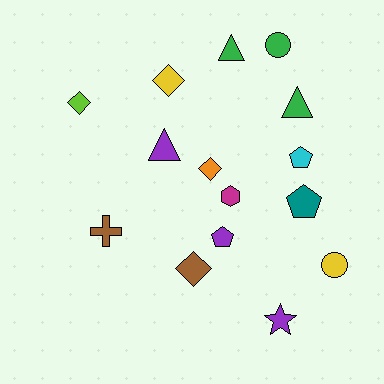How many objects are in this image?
There are 15 objects.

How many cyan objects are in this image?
There is 1 cyan object.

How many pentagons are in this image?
There are 3 pentagons.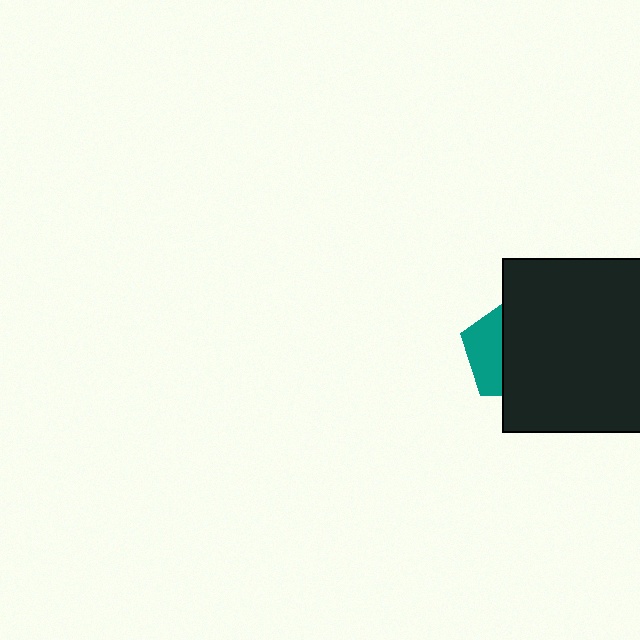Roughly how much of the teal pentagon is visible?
A small part of it is visible (roughly 35%).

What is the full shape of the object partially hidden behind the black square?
The partially hidden object is a teal pentagon.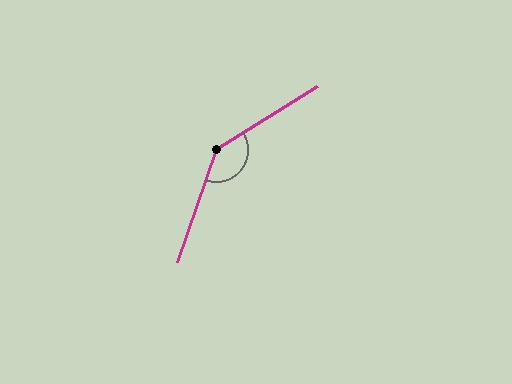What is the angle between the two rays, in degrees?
Approximately 141 degrees.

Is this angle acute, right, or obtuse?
It is obtuse.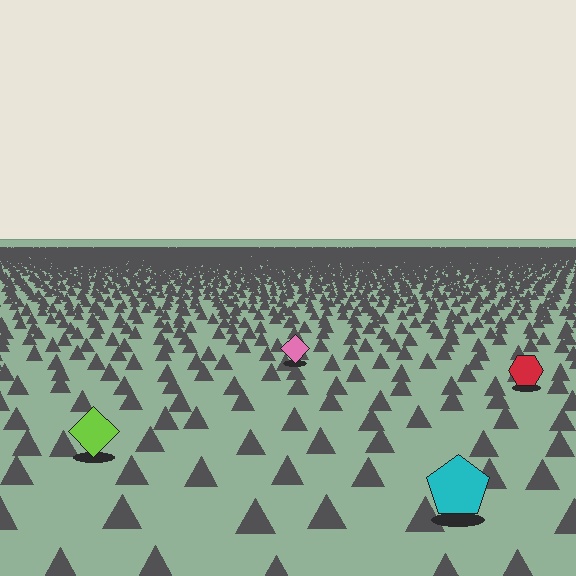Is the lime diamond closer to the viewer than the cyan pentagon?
No. The cyan pentagon is closer — you can tell from the texture gradient: the ground texture is coarser near it.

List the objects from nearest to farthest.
From nearest to farthest: the cyan pentagon, the lime diamond, the red hexagon, the pink diamond.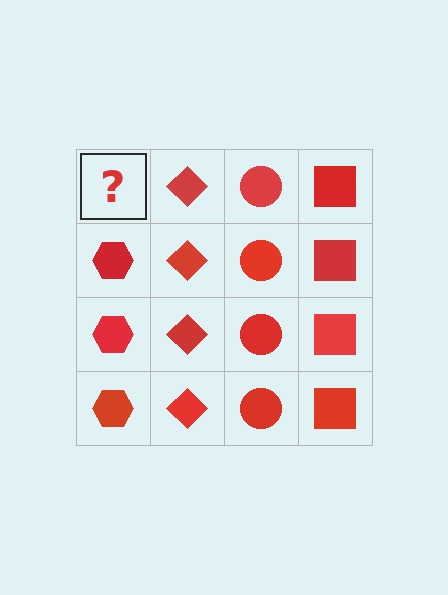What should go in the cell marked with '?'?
The missing cell should contain a red hexagon.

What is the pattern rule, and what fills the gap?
The rule is that each column has a consistent shape. The gap should be filled with a red hexagon.